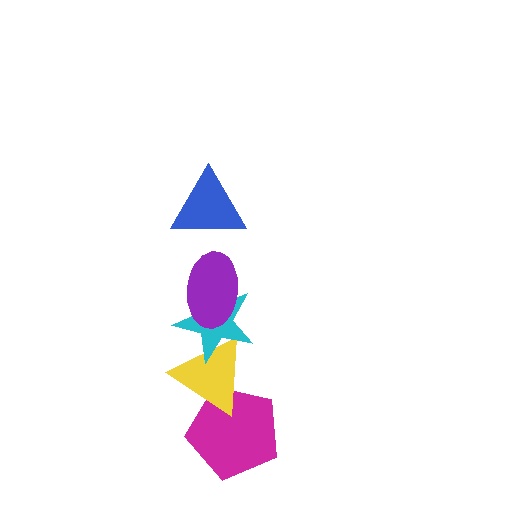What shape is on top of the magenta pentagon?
The yellow triangle is on top of the magenta pentagon.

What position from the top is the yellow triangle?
The yellow triangle is 4th from the top.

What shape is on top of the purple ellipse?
The blue triangle is on top of the purple ellipse.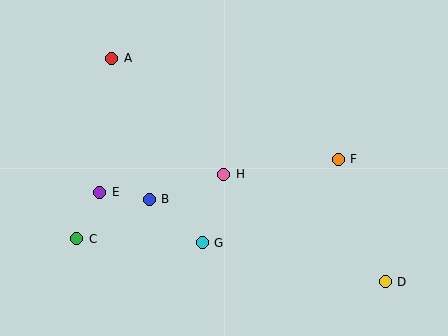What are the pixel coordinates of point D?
Point D is at (385, 282).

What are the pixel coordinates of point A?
Point A is at (112, 58).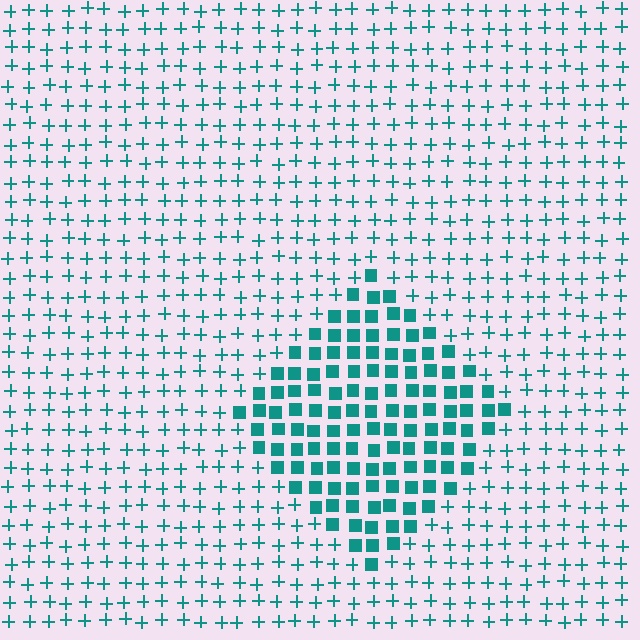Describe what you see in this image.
The image is filled with small teal elements arranged in a uniform grid. A diamond-shaped region contains squares, while the surrounding area contains plus signs. The boundary is defined purely by the change in element shape.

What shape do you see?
I see a diamond.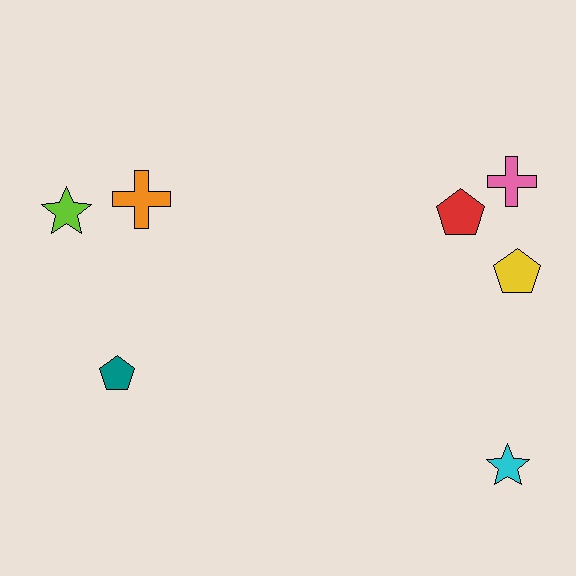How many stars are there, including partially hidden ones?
There are 2 stars.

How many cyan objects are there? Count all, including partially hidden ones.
There is 1 cyan object.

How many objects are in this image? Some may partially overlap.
There are 7 objects.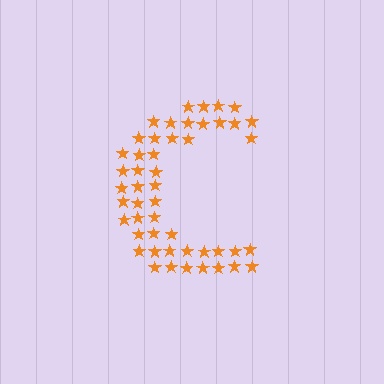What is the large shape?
The large shape is the letter C.